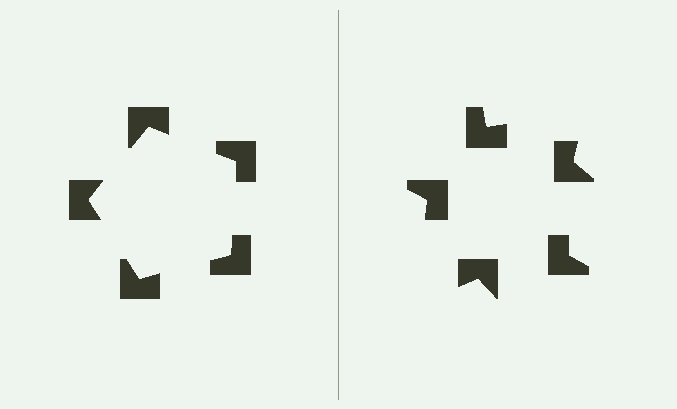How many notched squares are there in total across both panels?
10 — 5 on each side.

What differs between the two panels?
The notched squares are positioned identically on both sides; only the wedge orientations differ. On the left they align to a pentagon; on the right they are misaligned.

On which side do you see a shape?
An illusory pentagon appears on the left side. On the right side the wedge cuts are rotated, so no coherent shape forms.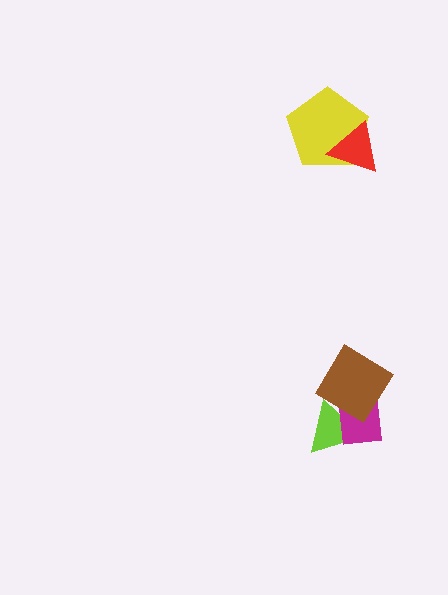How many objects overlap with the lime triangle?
2 objects overlap with the lime triangle.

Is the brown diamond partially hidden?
No, no other shape covers it.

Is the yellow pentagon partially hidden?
Yes, it is partially covered by another shape.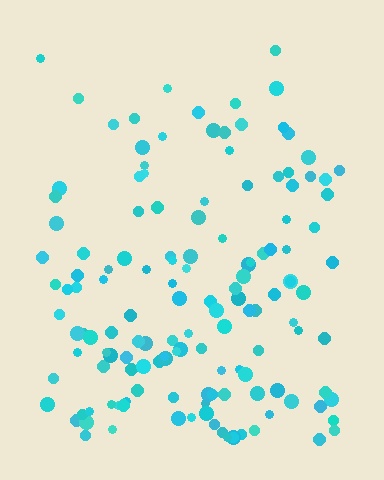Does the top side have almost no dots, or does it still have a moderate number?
Still a moderate number, just noticeably fewer than the bottom.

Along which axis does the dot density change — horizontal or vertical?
Vertical.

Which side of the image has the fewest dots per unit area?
The top.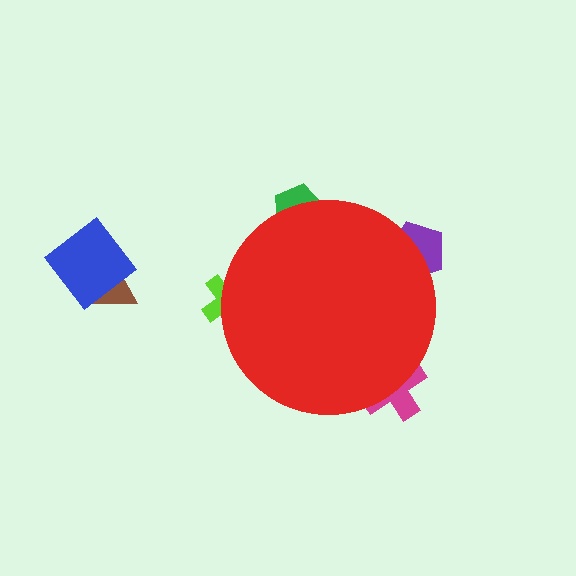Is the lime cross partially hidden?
Yes, the lime cross is partially hidden behind the red circle.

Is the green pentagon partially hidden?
Yes, the green pentagon is partially hidden behind the red circle.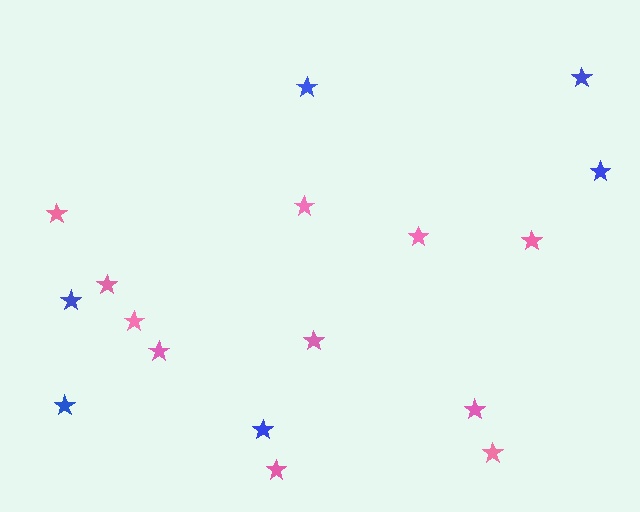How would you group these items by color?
There are 2 groups: one group of pink stars (11) and one group of blue stars (6).